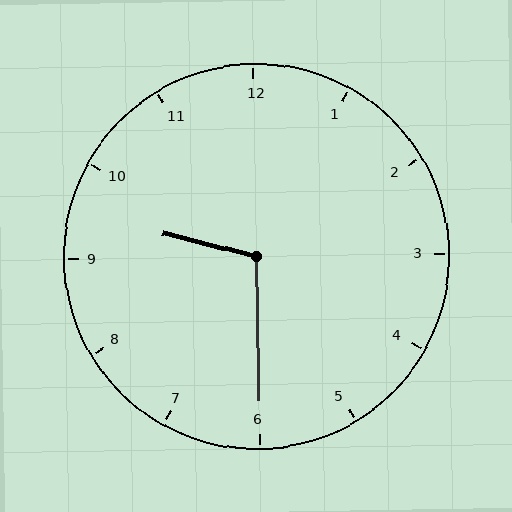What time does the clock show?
9:30.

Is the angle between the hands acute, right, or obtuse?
It is obtuse.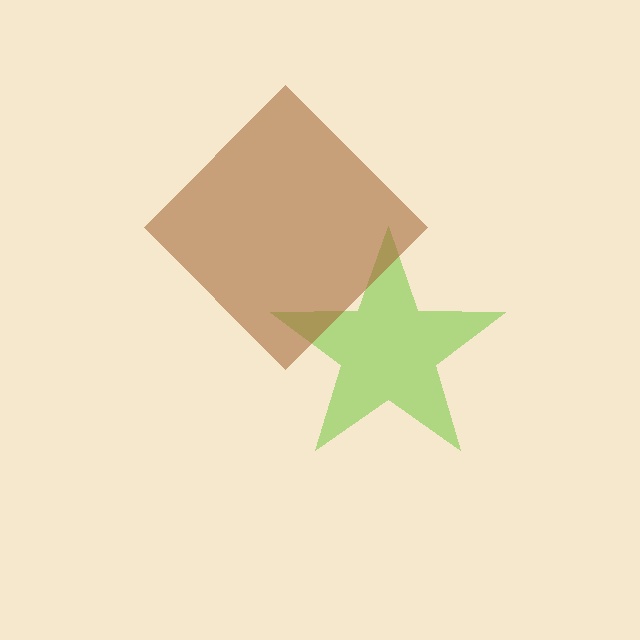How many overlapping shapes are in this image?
There are 2 overlapping shapes in the image.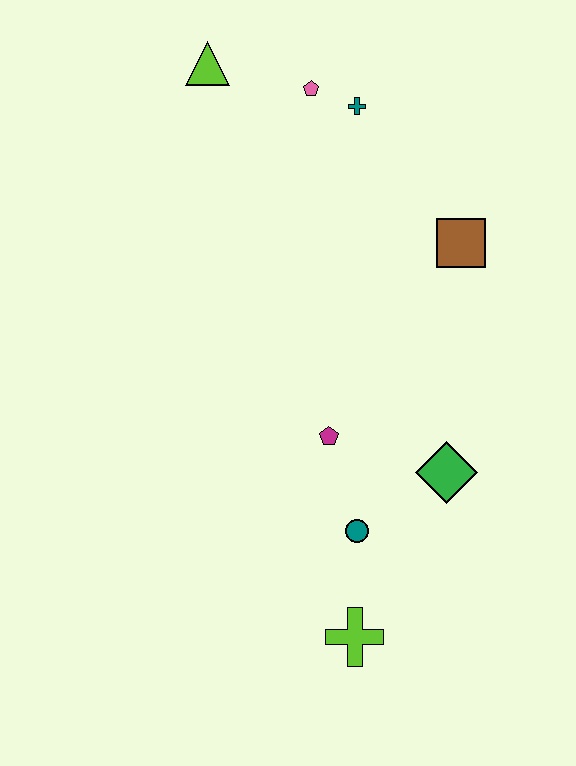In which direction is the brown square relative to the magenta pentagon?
The brown square is above the magenta pentagon.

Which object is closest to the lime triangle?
The pink pentagon is closest to the lime triangle.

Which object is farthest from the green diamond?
The lime triangle is farthest from the green diamond.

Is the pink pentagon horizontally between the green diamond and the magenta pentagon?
No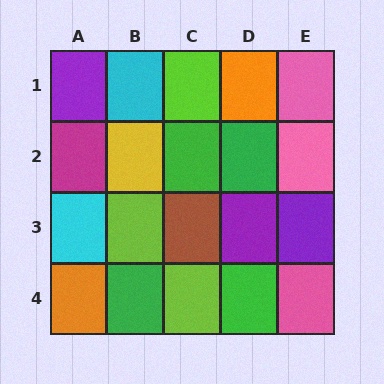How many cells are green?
4 cells are green.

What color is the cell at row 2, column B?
Yellow.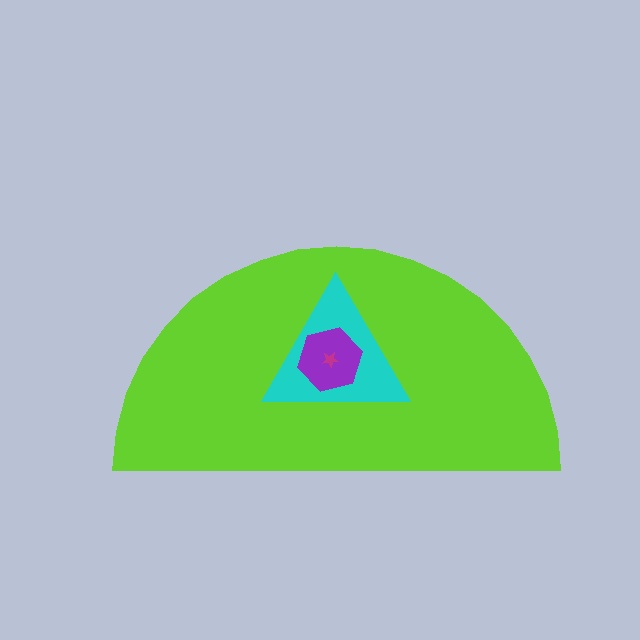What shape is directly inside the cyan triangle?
The purple hexagon.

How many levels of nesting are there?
4.